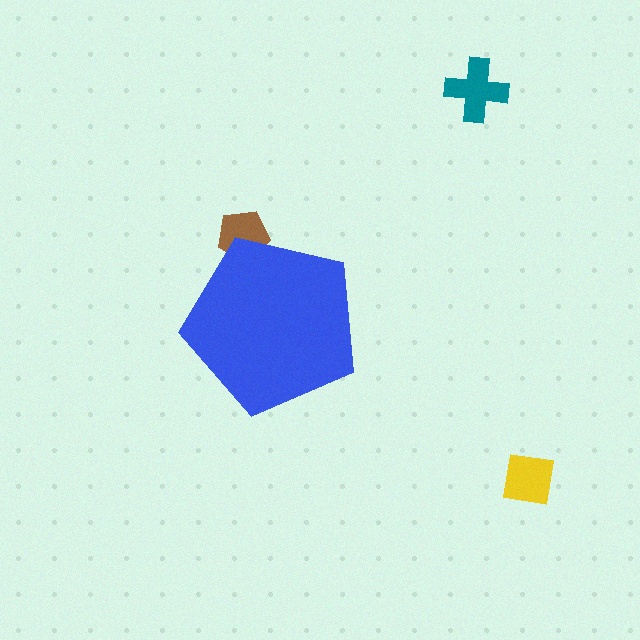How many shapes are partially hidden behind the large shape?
1 shape is partially hidden.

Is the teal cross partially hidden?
No, the teal cross is fully visible.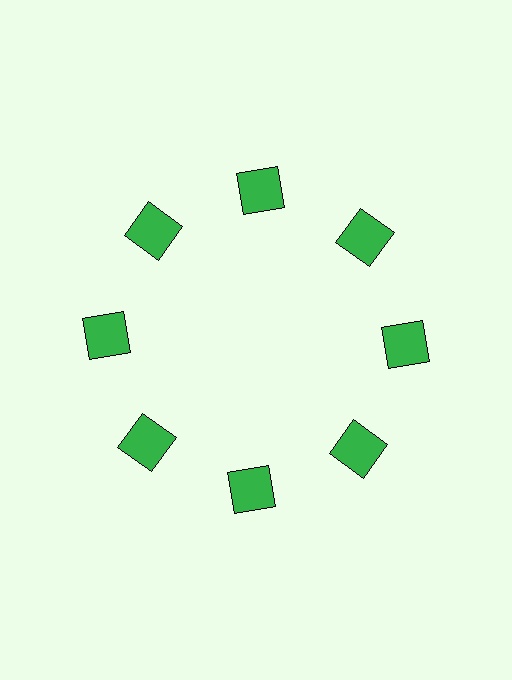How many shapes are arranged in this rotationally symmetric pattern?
There are 8 shapes, arranged in 8 groups of 1.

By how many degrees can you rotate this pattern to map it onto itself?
The pattern maps onto itself every 45 degrees of rotation.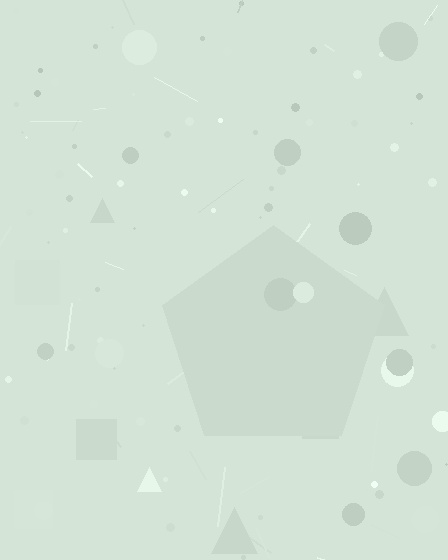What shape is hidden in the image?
A pentagon is hidden in the image.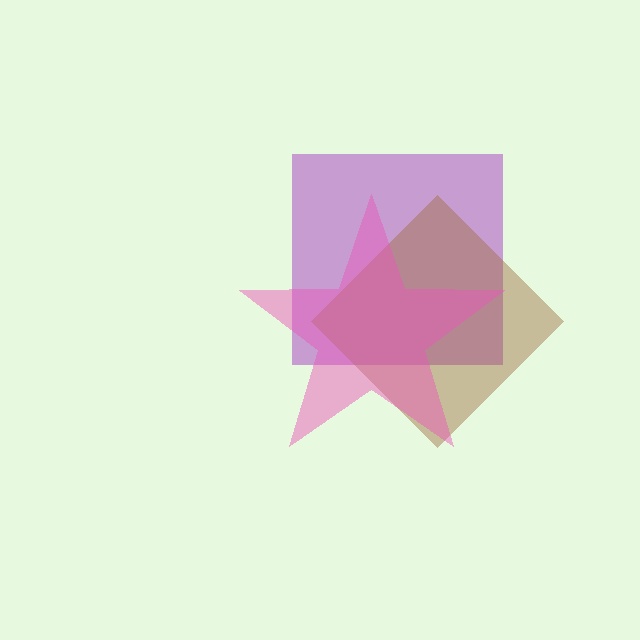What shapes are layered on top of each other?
The layered shapes are: a purple square, a brown diamond, a pink star.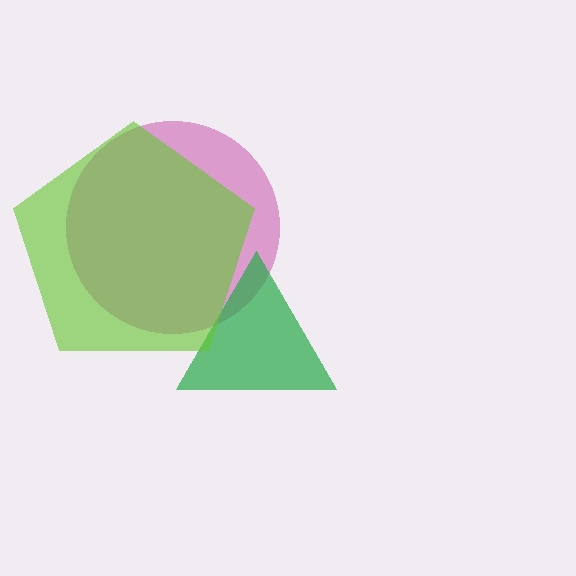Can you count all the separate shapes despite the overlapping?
Yes, there are 3 separate shapes.